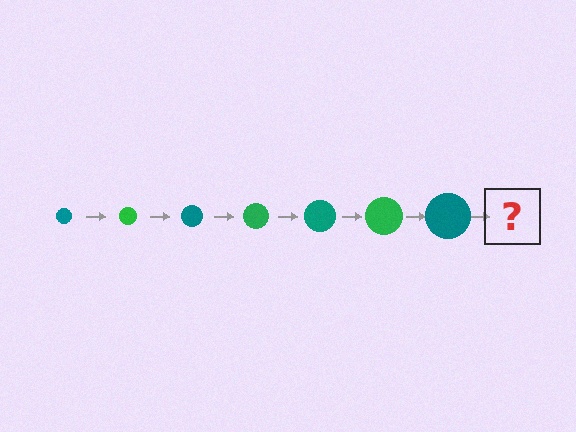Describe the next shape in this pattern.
It should be a green circle, larger than the previous one.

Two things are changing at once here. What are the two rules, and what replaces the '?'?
The two rules are that the circle grows larger each step and the color cycles through teal and green. The '?' should be a green circle, larger than the previous one.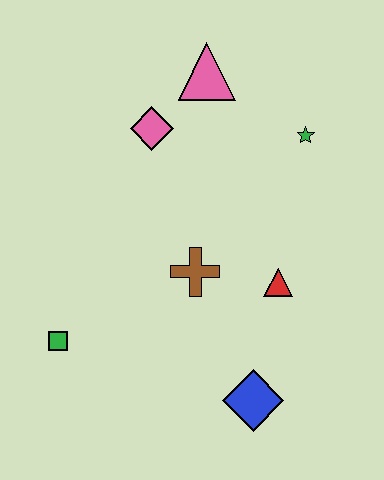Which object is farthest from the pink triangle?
The blue diamond is farthest from the pink triangle.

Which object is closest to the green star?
The pink triangle is closest to the green star.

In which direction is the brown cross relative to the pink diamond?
The brown cross is below the pink diamond.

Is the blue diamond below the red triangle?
Yes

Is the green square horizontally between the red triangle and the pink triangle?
No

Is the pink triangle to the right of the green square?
Yes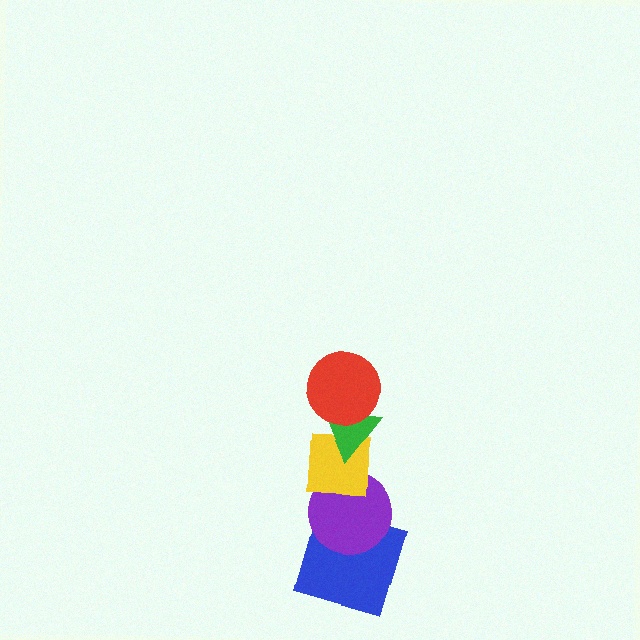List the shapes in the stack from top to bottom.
From top to bottom: the red circle, the green triangle, the yellow square, the purple circle, the blue square.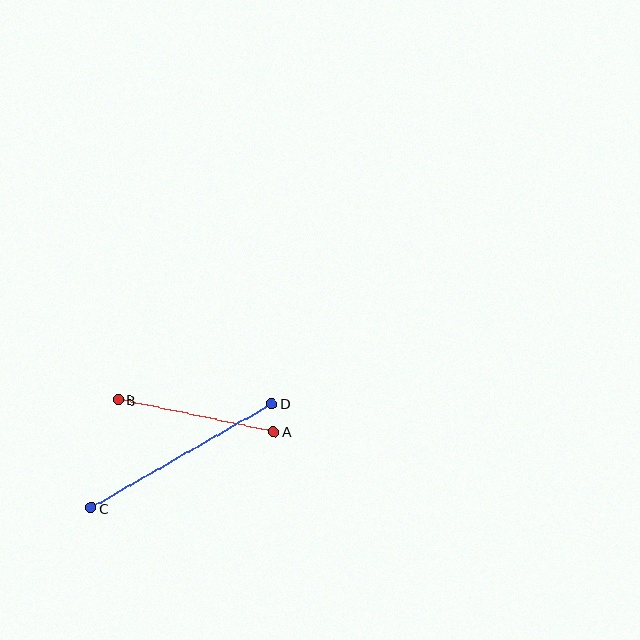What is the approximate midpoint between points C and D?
The midpoint is at approximately (181, 456) pixels.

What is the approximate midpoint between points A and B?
The midpoint is at approximately (196, 416) pixels.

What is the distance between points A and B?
The distance is approximately 159 pixels.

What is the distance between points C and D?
The distance is approximately 209 pixels.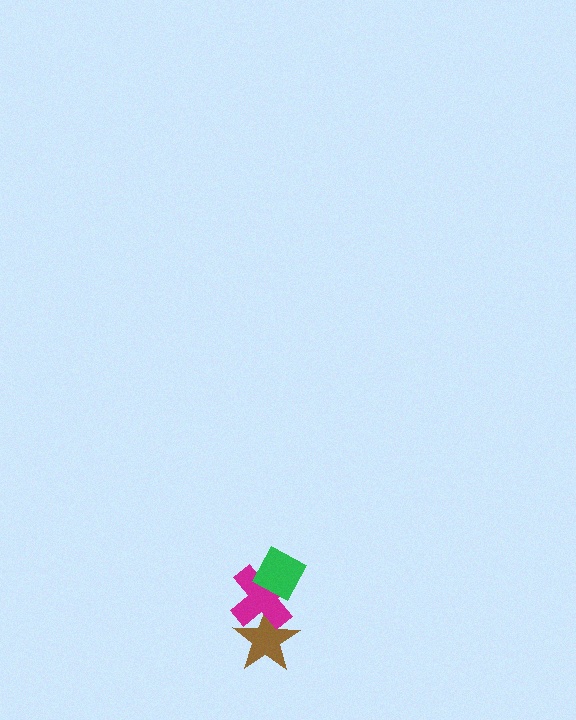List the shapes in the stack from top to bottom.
From top to bottom: the green diamond, the magenta cross, the brown star.